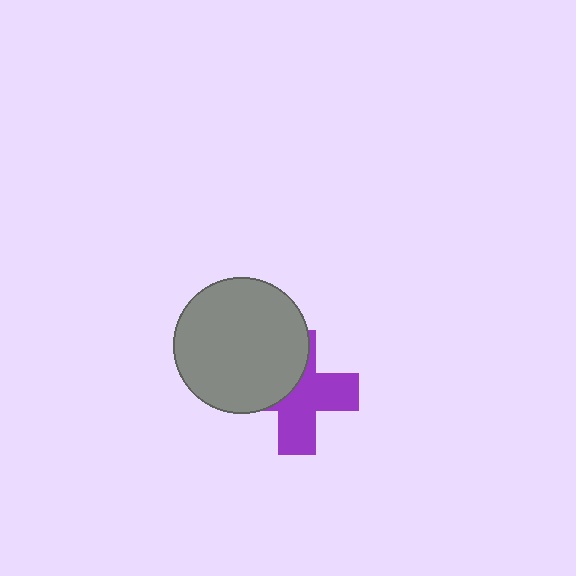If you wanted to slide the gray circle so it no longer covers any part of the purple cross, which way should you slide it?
Slide it toward the upper-left — that is the most direct way to separate the two shapes.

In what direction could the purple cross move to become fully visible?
The purple cross could move toward the lower-right. That would shift it out from behind the gray circle entirely.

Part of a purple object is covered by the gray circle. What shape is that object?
It is a cross.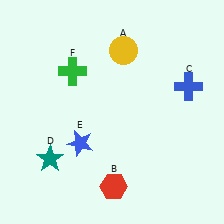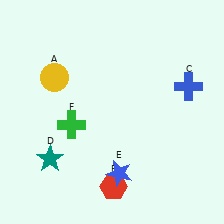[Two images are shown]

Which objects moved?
The objects that moved are: the yellow circle (A), the blue star (E), the green cross (F).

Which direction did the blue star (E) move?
The blue star (E) moved right.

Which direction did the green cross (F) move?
The green cross (F) moved down.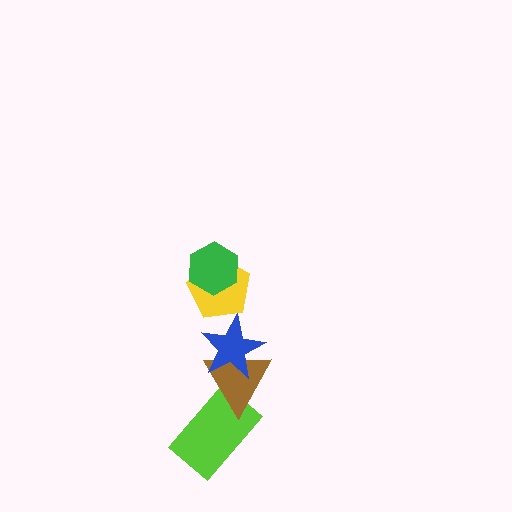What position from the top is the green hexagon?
The green hexagon is 1st from the top.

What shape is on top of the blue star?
The yellow pentagon is on top of the blue star.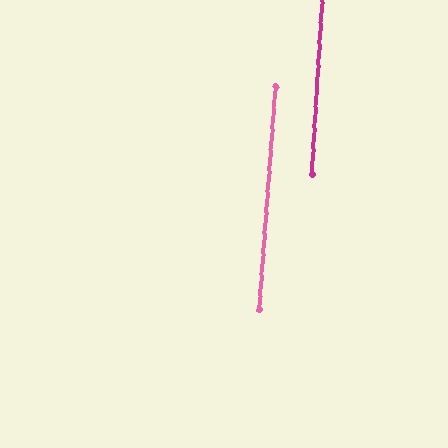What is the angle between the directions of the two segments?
Approximately 1 degree.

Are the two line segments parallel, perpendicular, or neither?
Parallel — their directions differ by only 0.9°.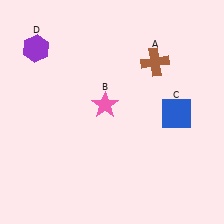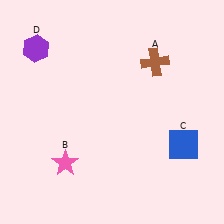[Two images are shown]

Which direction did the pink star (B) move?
The pink star (B) moved down.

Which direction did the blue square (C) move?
The blue square (C) moved down.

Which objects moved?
The objects that moved are: the pink star (B), the blue square (C).